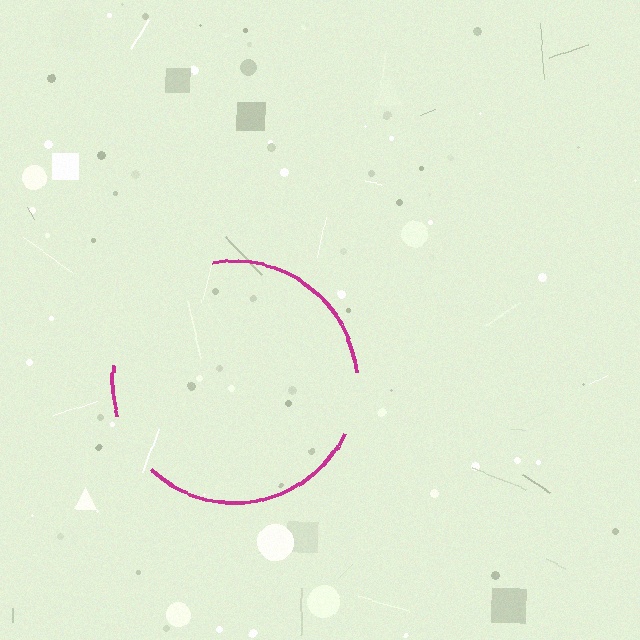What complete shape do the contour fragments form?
The contour fragments form a circle.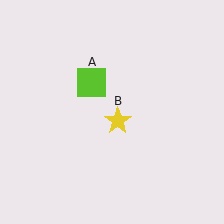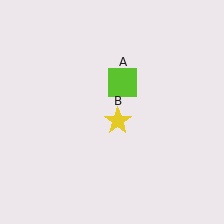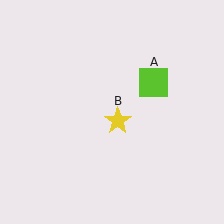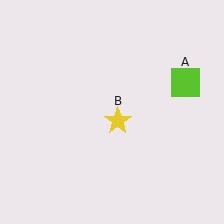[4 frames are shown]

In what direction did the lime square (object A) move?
The lime square (object A) moved right.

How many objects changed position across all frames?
1 object changed position: lime square (object A).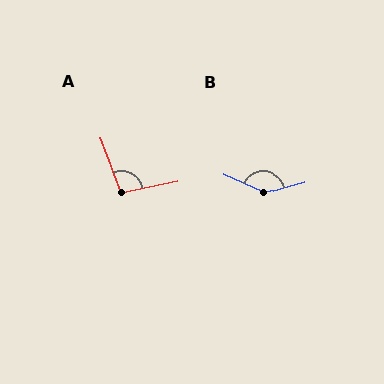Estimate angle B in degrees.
Approximately 141 degrees.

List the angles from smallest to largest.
A (100°), B (141°).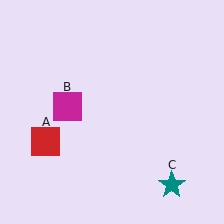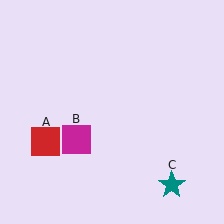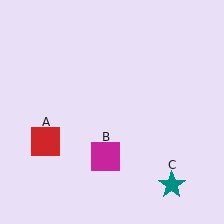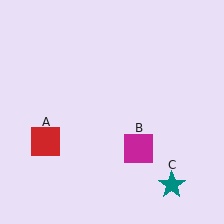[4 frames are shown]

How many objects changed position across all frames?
1 object changed position: magenta square (object B).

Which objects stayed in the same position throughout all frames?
Red square (object A) and teal star (object C) remained stationary.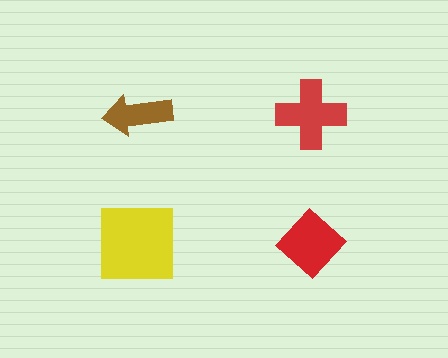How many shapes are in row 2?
2 shapes.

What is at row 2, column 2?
A red diamond.